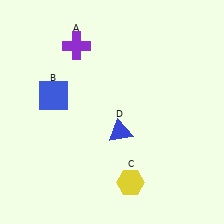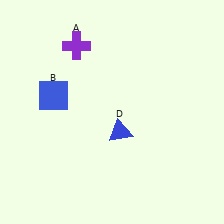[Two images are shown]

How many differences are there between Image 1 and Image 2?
There is 1 difference between the two images.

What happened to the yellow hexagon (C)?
The yellow hexagon (C) was removed in Image 2. It was in the bottom-right area of Image 1.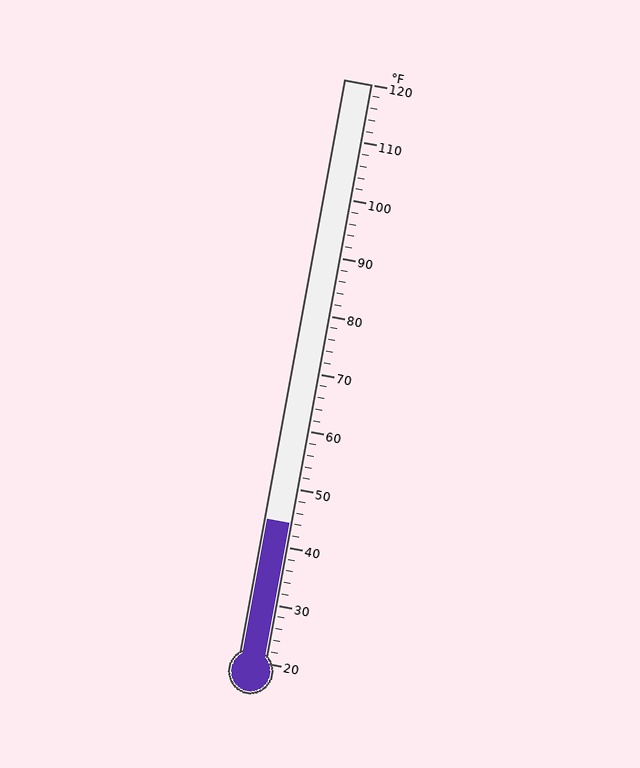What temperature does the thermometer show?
The thermometer shows approximately 44°F.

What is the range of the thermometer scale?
The thermometer scale ranges from 20°F to 120°F.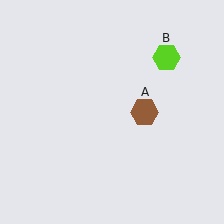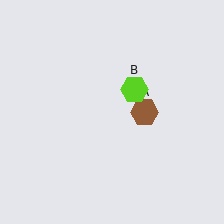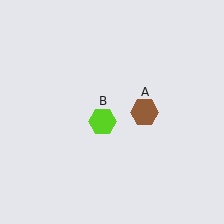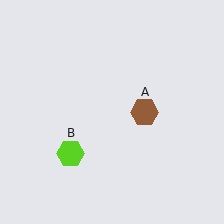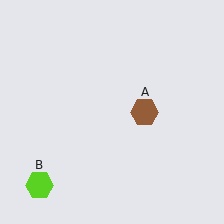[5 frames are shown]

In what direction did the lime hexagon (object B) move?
The lime hexagon (object B) moved down and to the left.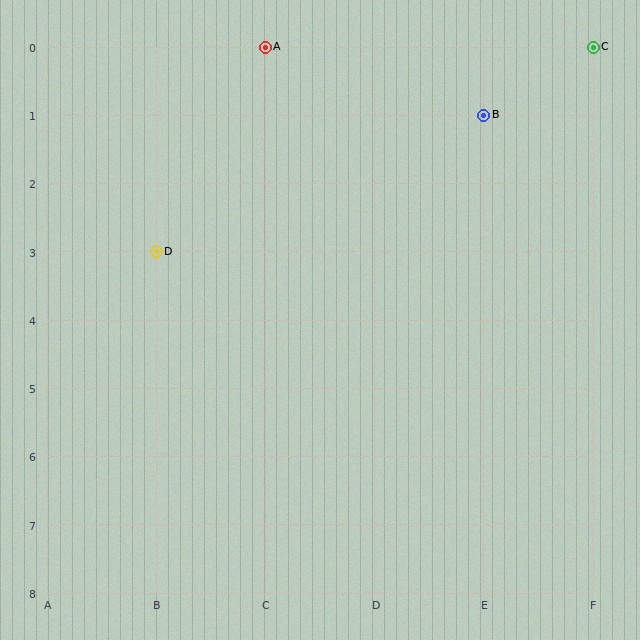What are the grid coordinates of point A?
Point A is at grid coordinates (C, 0).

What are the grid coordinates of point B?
Point B is at grid coordinates (E, 1).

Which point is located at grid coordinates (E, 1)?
Point B is at (E, 1).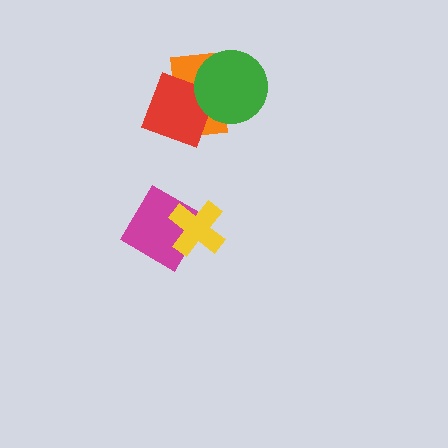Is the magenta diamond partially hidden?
Yes, it is partially covered by another shape.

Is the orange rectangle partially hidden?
Yes, it is partially covered by another shape.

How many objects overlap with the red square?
2 objects overlap with the red square.